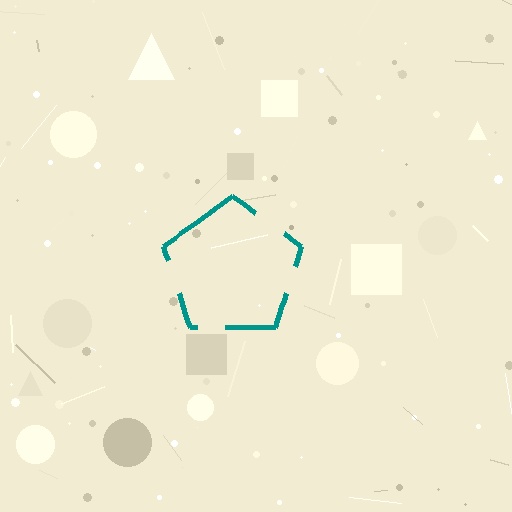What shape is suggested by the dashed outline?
The dashed outline suggests a pentagon.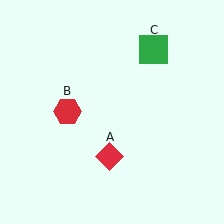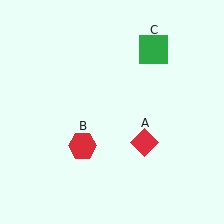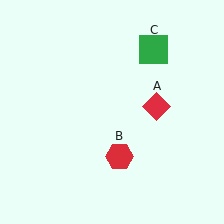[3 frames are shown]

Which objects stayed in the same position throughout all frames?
Green square (object C) remained stationary.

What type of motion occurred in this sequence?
The red diamond (object A), red hexagon (object B) rotated counterclockwise around the center of the scene.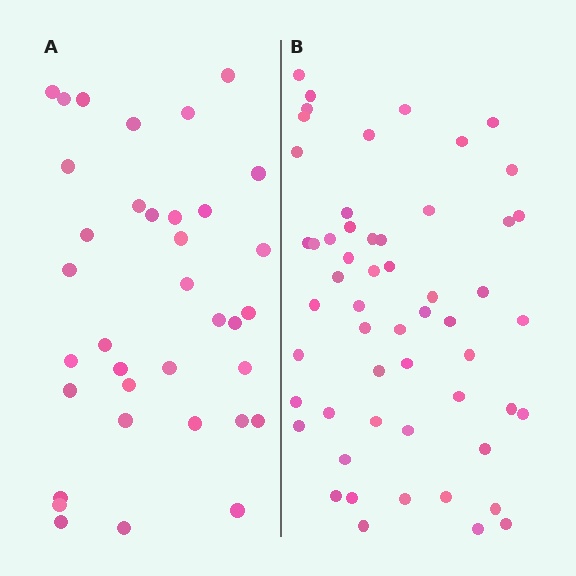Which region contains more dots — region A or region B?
Region B (the right region) has more dots.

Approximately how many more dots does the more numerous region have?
Region B has approximately 20 more dots than region A.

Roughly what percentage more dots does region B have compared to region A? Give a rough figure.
About 55% more.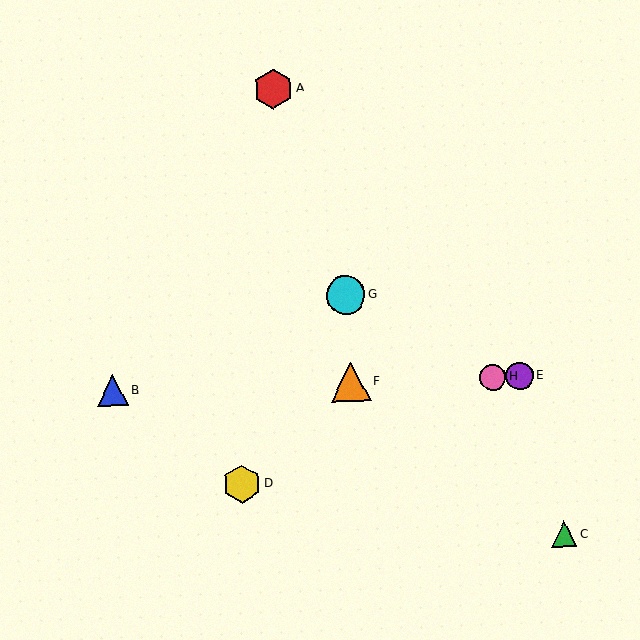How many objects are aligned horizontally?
4 objects (B, E, F, H) are aligned horizontally.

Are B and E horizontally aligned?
Yes, both are at y≈391.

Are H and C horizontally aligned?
No, H is at y≈377 and C is at y≈534.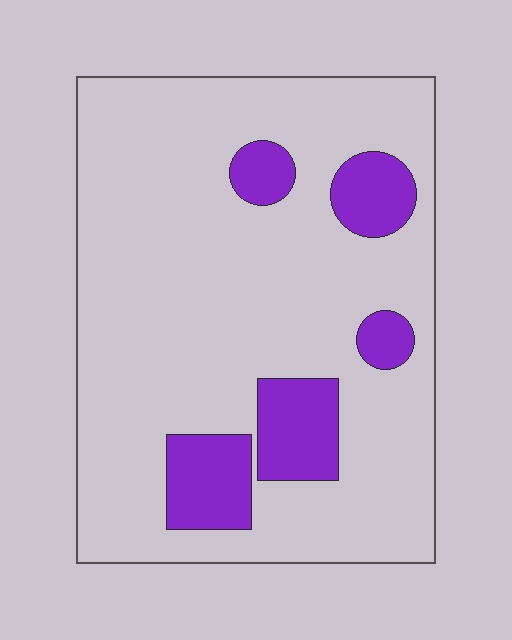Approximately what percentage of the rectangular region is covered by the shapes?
Approximately 15%.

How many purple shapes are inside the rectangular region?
5.